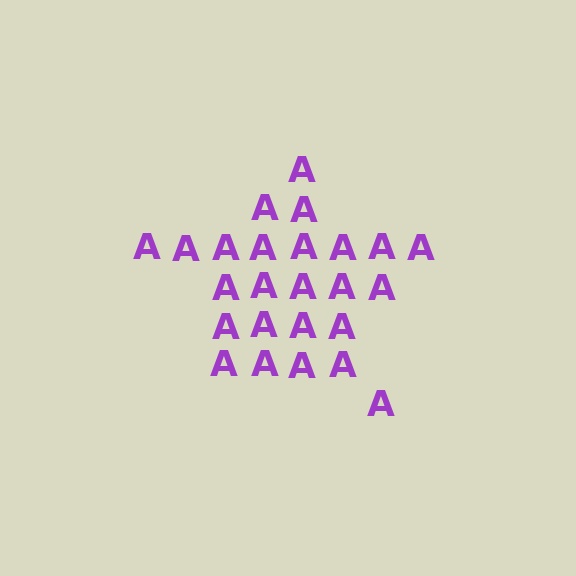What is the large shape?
The large shape is a star.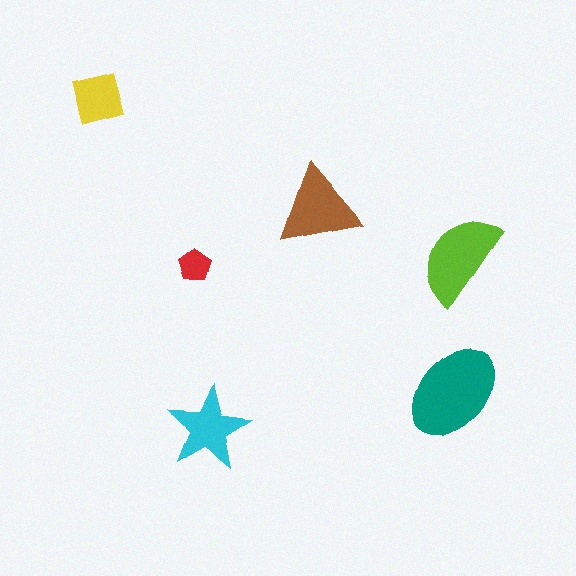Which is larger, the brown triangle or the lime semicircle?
The lime semicircle.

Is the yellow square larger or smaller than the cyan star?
Smaller.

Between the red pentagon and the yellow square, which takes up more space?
The yellow square.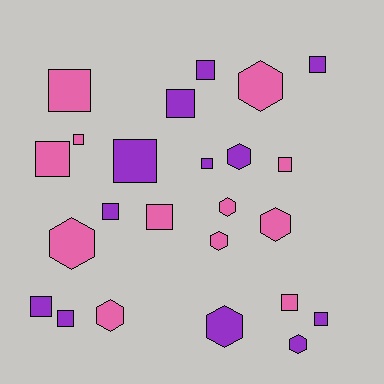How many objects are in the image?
There are 24 objects.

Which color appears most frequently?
Pink, with 12 objects.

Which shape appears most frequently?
Square, with 15 objects.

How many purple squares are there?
There are 9 purple squares.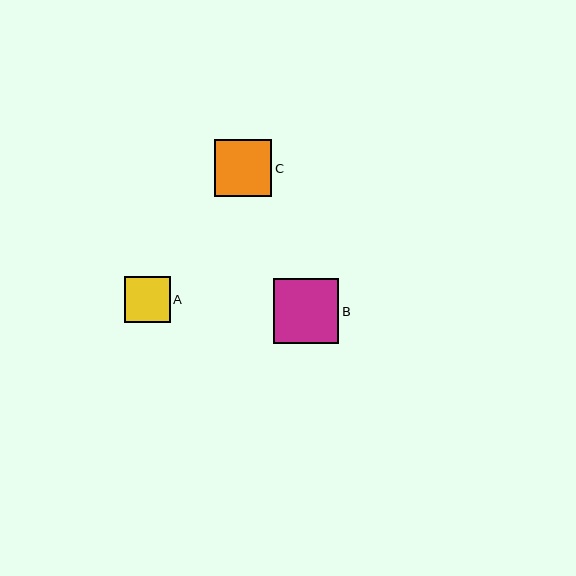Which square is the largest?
Square B is the largest with a size of approximately 66 pixels.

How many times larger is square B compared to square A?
Square B is approximately 1.4 times the size of square A.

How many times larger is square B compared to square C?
Square B is approximately 1.1 times the size of square C.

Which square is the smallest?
Square A is the smallest with a size of approximately 46 pixels.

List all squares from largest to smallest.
From largest to smallest: B, C, A.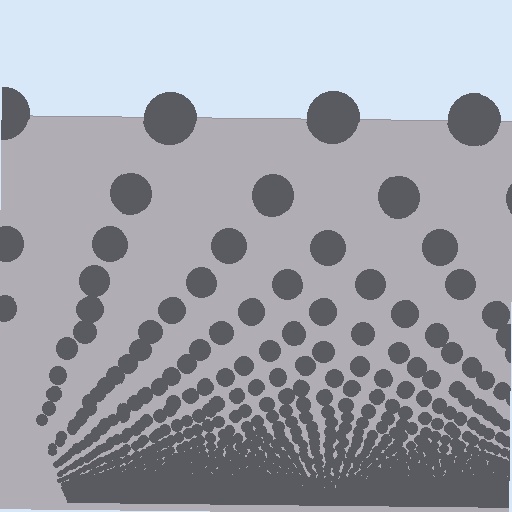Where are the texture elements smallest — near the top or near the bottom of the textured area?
Near the bottom.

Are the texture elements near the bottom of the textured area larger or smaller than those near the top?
Smaller. The gradient is inverted — elements near the bottom are smaller and denser.